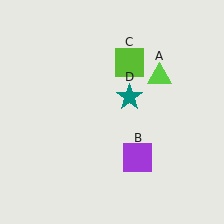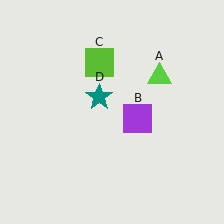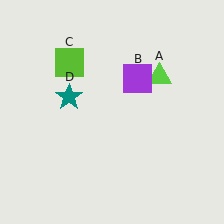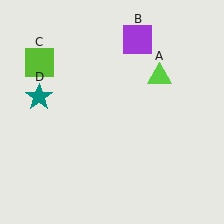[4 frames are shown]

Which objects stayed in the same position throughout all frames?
Lime triangle (object A) remained stationary.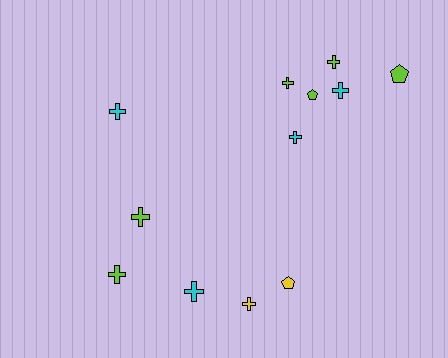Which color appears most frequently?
Lime, with 6 objects.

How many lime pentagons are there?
There are 2 lime pentagons.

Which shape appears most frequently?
Cross, with 9 objects.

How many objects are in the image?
There are 12 objects.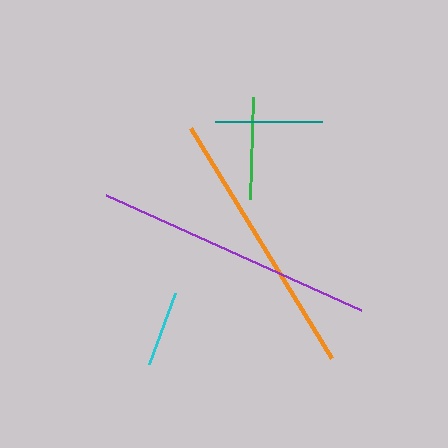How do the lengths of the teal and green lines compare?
The teal and green lines are approximately the same length.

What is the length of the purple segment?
The purple segment is approximately 279 pixels long.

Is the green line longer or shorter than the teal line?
The teal line is longer than the green line.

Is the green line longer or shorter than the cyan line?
The green line is longer than the cyan line.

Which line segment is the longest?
The purple line is the longest at approximately 279 pixels.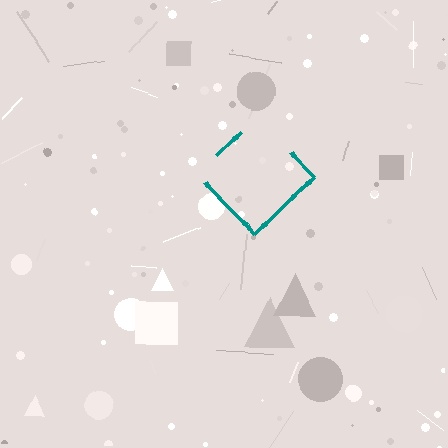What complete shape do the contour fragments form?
The contour fragments form a diamond.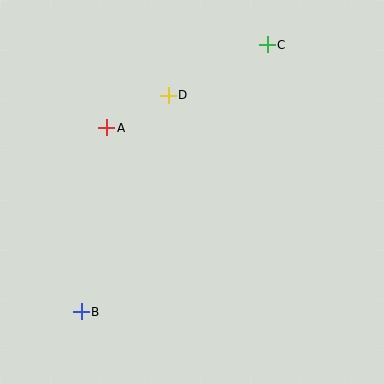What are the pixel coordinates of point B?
Point B is at (81, 312).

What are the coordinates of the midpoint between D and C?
The midpoint between D and C is at (218, 70).